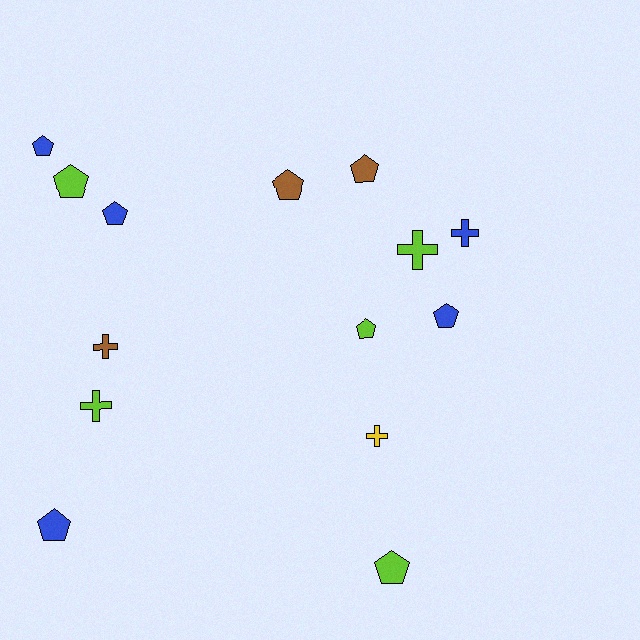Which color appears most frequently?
Blue, with 5 objects.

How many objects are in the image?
There are 14 objects.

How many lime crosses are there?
There are 2 lime crosses.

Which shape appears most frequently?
Pentagon, with 9 objects.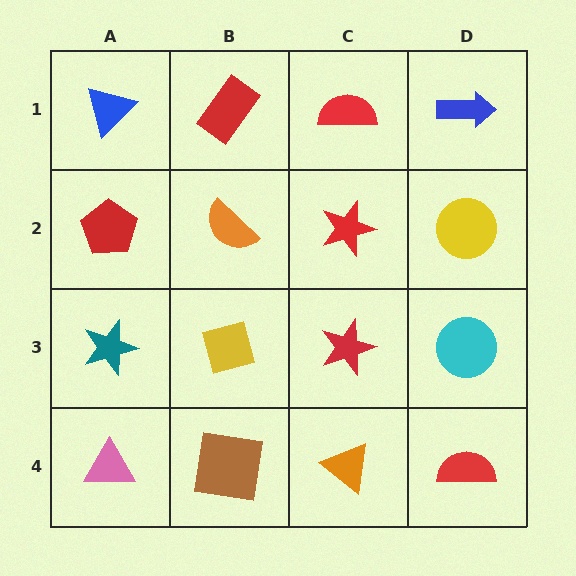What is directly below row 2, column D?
A cyan circle.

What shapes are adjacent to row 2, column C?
A red semicircle (row 1, column C), a red star (row 3, column C), an orange semicircle (row 2, column B), a yellow circle (row 2, column D).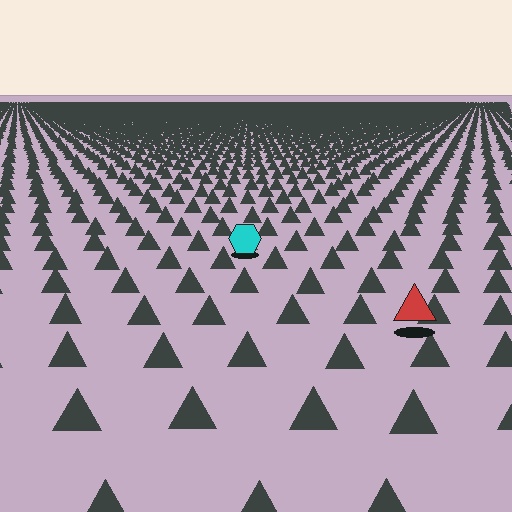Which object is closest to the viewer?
The red triangle is closest. The texture marks near it are larger and more spread out.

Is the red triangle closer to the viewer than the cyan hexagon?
Yes. The red triangle is closer — you can tell from the texture gradient: the ground texture is coarser near it.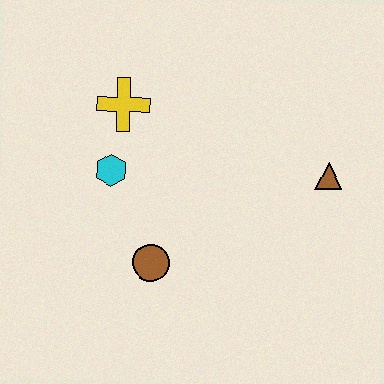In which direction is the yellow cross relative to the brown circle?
The yellow cross is above the brown circle.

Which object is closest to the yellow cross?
The cyan hexagon is closest to the yellow cross.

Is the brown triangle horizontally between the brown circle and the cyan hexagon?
No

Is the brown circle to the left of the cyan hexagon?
No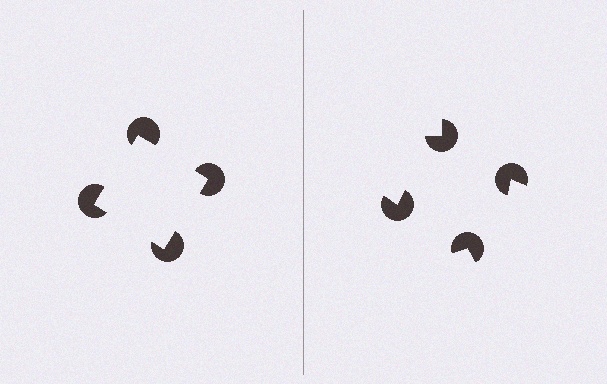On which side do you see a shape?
An illusory square appears on the left side. On the right side the wedge cuts are rotated, so no coherent shape forms.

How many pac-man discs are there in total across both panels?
8 — 4 on each side.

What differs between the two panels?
The pac-man discs are positioned identically on both sides; only the wedge orientations differ. On the left they align to a square; on the right they are misaligned.